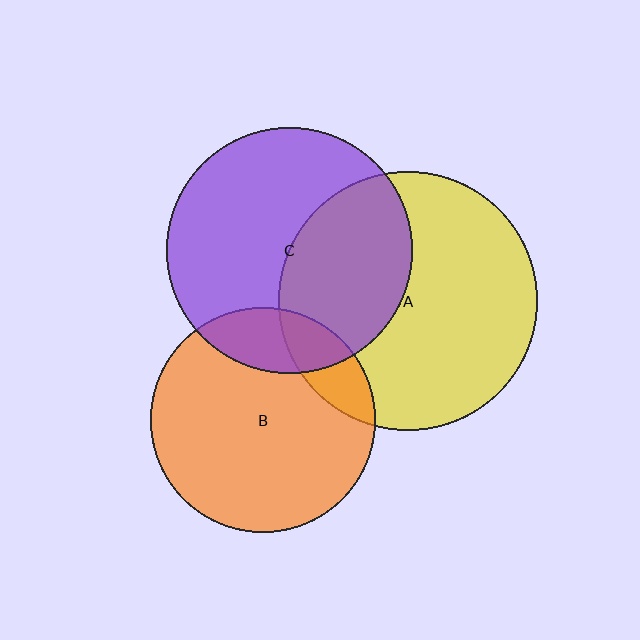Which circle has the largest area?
Circle A (yellow).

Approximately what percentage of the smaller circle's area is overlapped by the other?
Approximately 40%.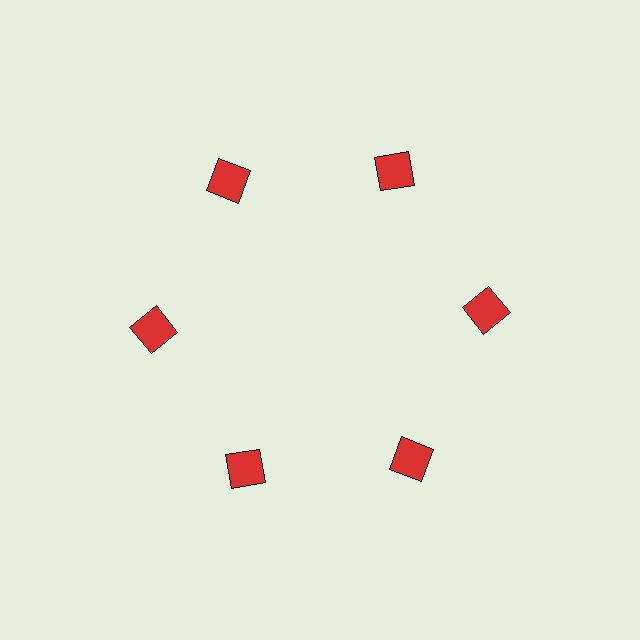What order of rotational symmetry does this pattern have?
This pattern has 6-fold rotational symmetry.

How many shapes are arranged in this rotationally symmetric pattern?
There are 6 shapes, arranged in 6 groups of 1.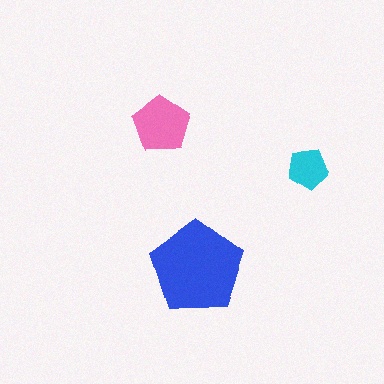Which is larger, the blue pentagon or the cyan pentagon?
The blue one.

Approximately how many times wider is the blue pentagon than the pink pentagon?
About 1.5 times wider.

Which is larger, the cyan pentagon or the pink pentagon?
The pink one.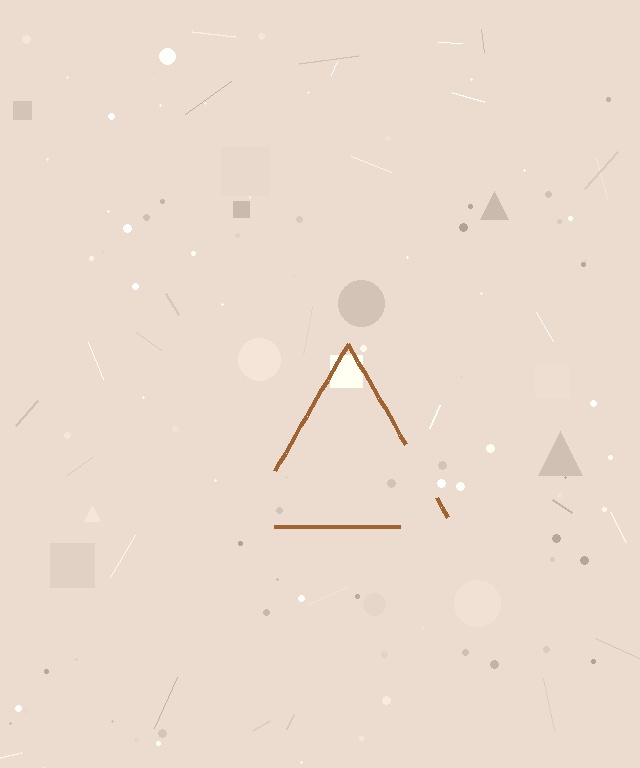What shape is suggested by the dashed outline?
The dashed outline suggests a triangle.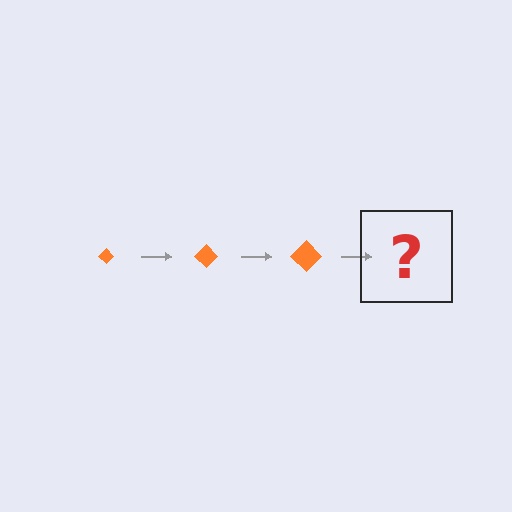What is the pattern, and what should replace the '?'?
The pattern is that the diamond gets progressively larger each step. The '?' should be an orange diamond, larger than the previous one.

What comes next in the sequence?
The next element should be an orange diamond, larger than the previous one.